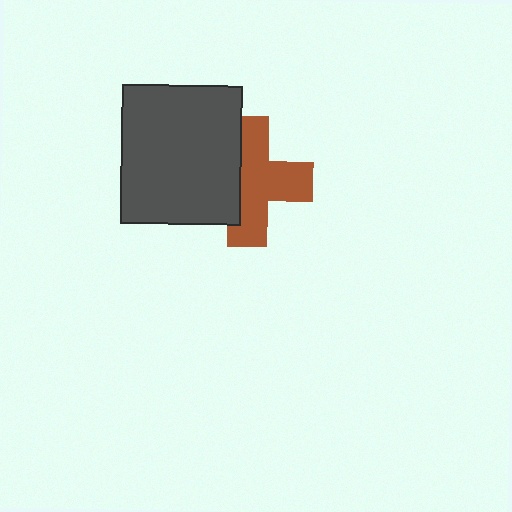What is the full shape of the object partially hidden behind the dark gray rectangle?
The partially hidden object is a brown cross.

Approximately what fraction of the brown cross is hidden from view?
Roughly 36% of the brown cross is hidden behind the dark gray rectangle.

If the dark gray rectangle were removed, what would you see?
You would see the complete brown cross.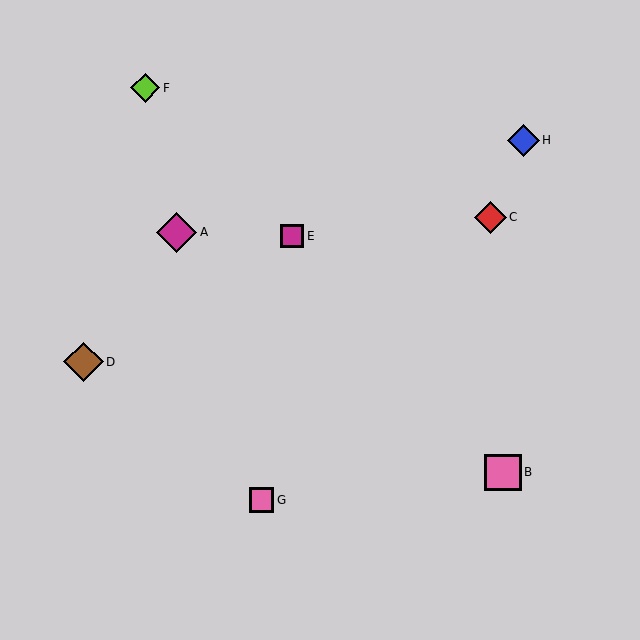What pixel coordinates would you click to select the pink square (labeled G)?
Click at (262, 500) to select the pink square G.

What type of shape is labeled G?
Shape G is a pink square.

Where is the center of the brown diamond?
The center of the brown diamond is at (84, 362).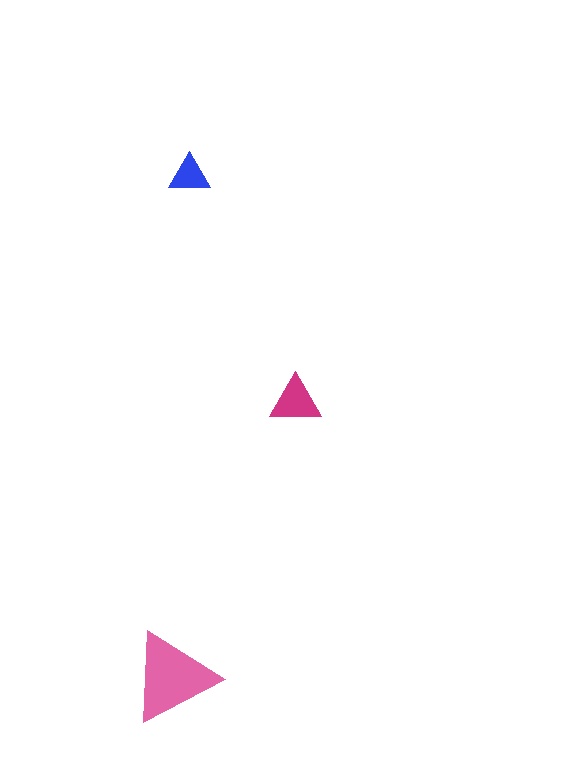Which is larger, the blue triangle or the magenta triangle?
The magenta one.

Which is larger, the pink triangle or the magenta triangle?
The pink one.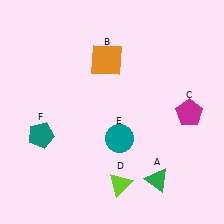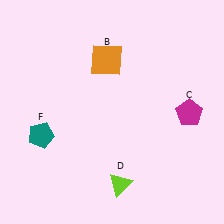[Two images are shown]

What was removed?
The green triangle (A), the teal circle (E) were removed in Image 2.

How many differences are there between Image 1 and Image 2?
There are 2 differences between the two images.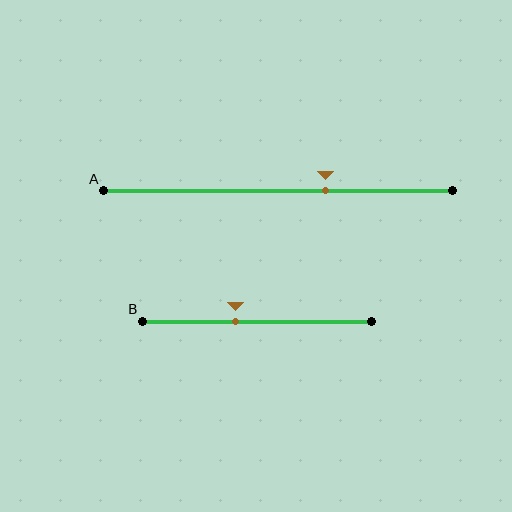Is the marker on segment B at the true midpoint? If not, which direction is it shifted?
No, the marker on segment B is shifted to the left by about 9% of the segment length.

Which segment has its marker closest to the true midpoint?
Segment B has its marker closest to the true midpoint.